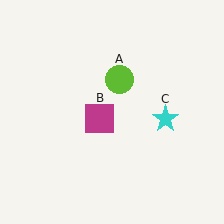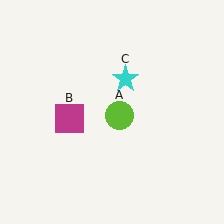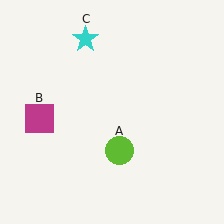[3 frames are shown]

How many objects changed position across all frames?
3 objects changed position: lime circle (object A), magenta square (object B), cyan star (object C).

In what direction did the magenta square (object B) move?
The magenta square (object B) moved left.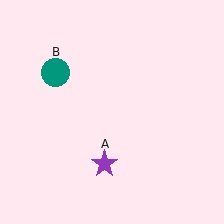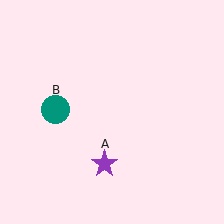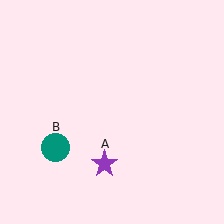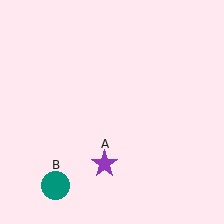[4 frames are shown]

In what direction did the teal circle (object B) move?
The teal circle (object B) moved down.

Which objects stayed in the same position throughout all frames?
Purple star (object A) remained stationary.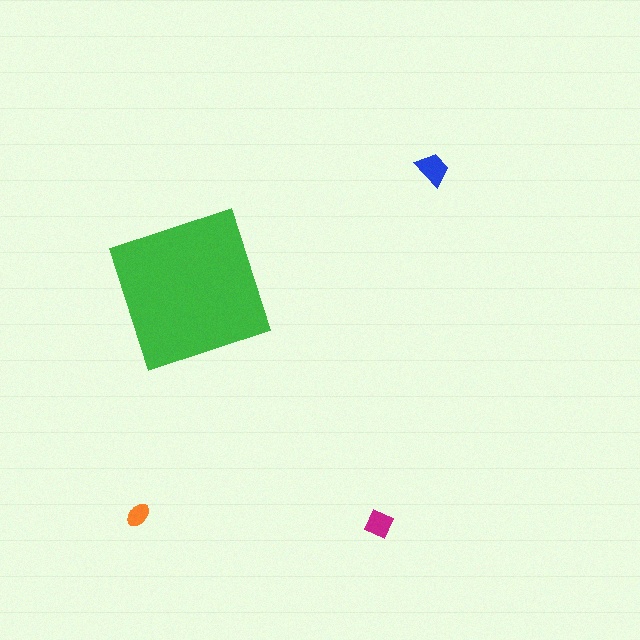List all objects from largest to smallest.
The green square, the blue trapezoid, the magenta diamond, the orange ellipse.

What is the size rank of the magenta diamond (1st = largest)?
3rd.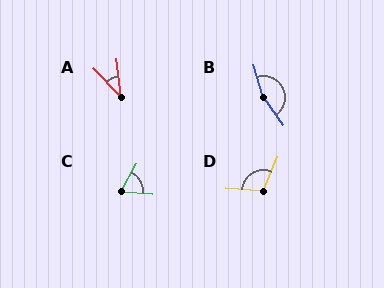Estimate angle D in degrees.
Approximately 110 degrees.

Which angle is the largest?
B, at approximately 161 degrees.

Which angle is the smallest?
A, at approximately 37 degrees.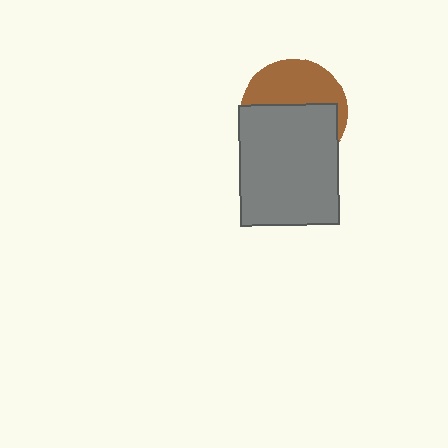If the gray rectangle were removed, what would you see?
You would see the complete brown circle.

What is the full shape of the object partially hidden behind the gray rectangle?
The partially hidden object is a brown circle.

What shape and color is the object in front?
The object in front is a gray rectangle.